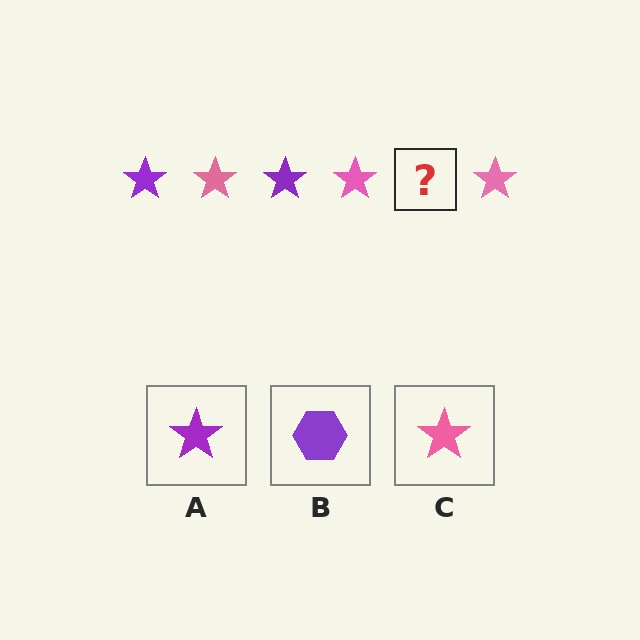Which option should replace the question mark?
Option A.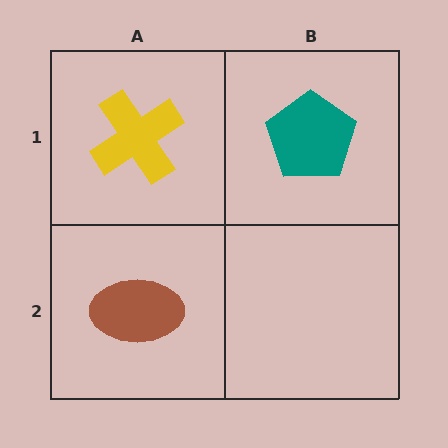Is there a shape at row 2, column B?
No, that cell is empty.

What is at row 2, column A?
A brown ellipse.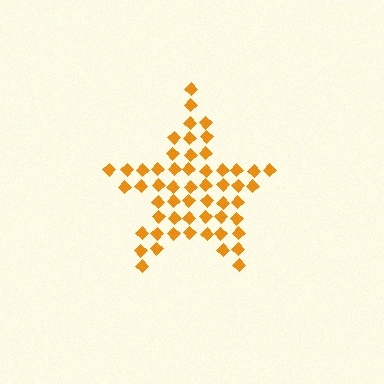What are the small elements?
The small elements are diamonds.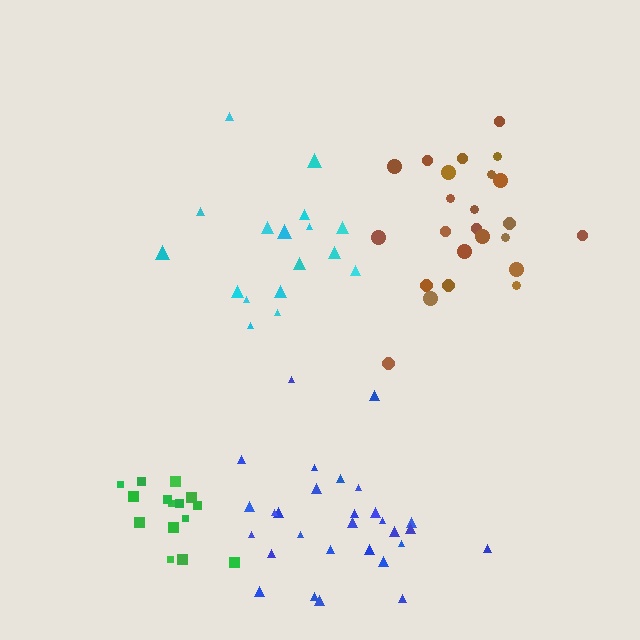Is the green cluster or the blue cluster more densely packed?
Green.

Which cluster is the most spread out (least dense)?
Cyan.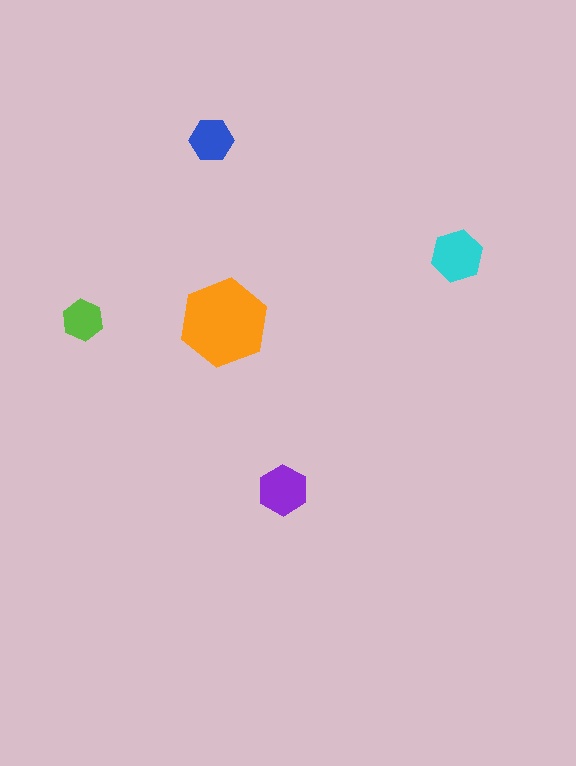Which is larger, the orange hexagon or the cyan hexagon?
The orange one.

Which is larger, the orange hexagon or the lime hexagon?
The orange one.